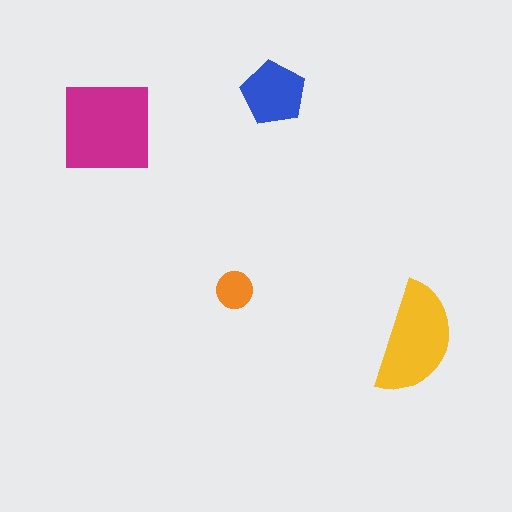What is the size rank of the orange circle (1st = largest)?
4th.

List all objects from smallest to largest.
The orange circle, the blue pentagon, the yellow semicircle, the magenta square.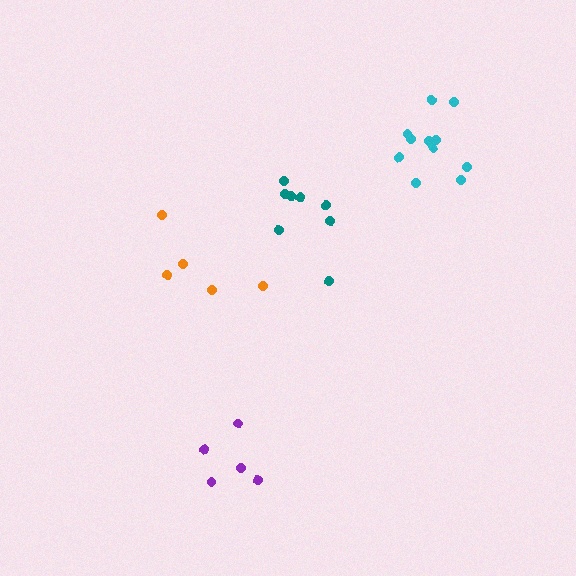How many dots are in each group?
Group 1: 8 dots, Group 2: 5 dots, Group 3: 11 dots, Group 4: 5 dots (29 total).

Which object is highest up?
The cyan cluster is topmost.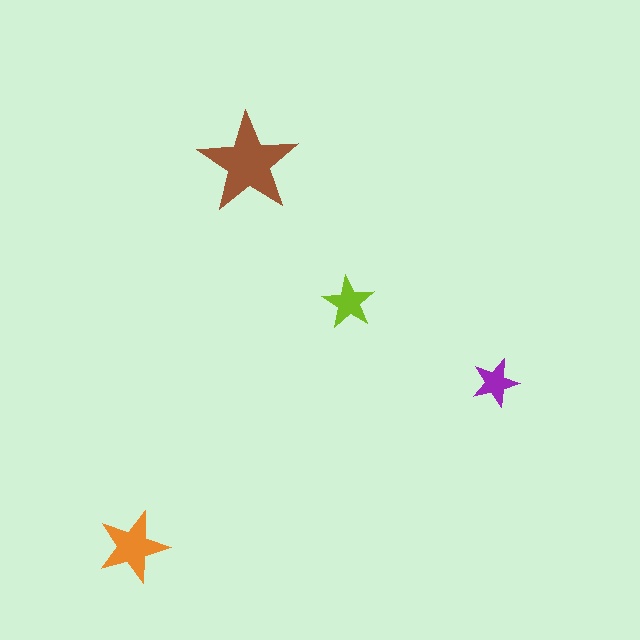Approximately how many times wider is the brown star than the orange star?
About 1.5 times wider.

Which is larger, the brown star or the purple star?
The brown one.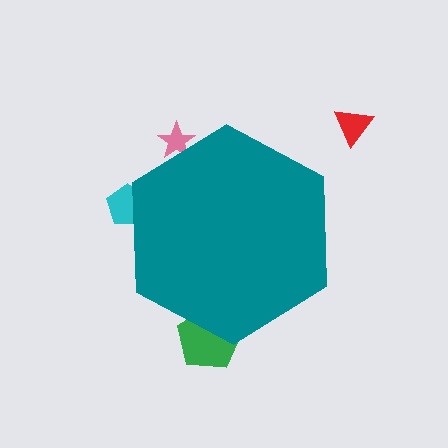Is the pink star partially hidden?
Yes, the pink star is partially hidden behind the teal hexagon.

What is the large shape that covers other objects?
A teal hexagon.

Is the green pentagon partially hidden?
Yes, the green pentagon is partially hidden behind the teal hexagon.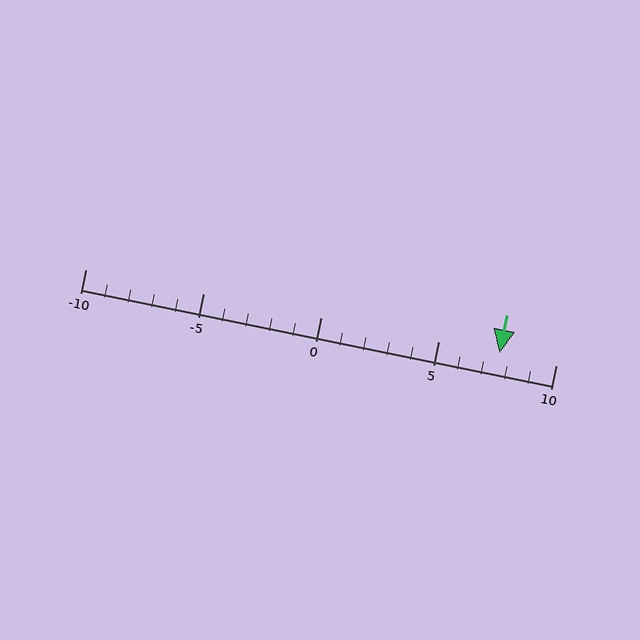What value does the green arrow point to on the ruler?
The green arrow points to approximately 8.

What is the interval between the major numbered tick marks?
The major tick marks are spaced 5 units apart.